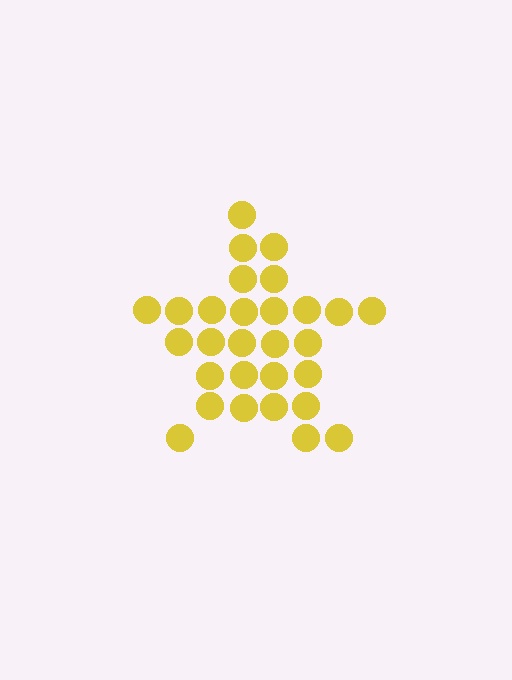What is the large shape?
The large shape is a star.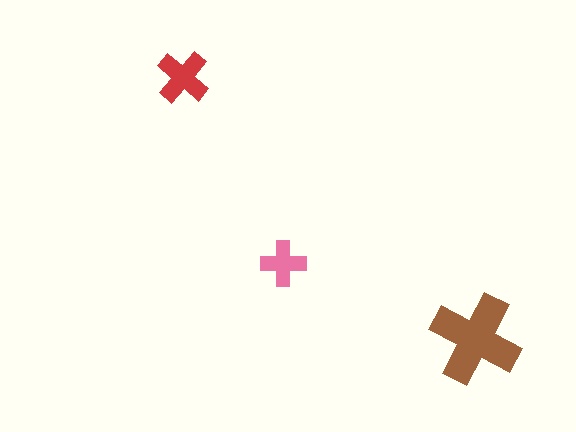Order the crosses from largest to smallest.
the brown one, the red one, the pink one.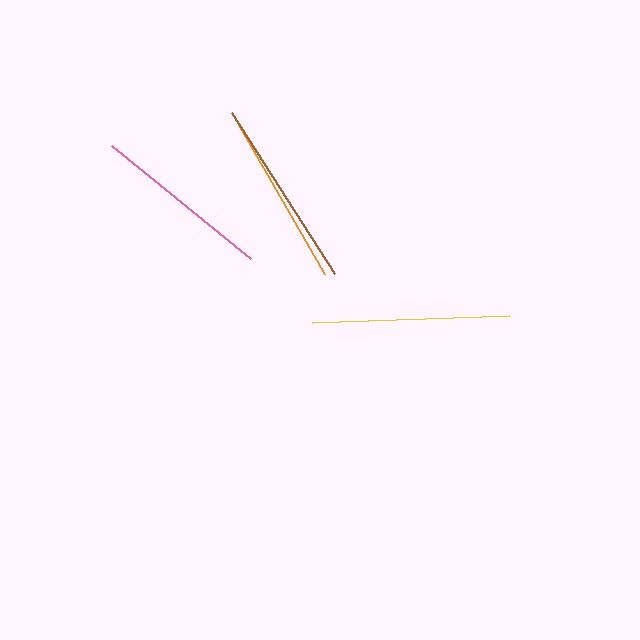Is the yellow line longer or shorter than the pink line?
The yellow line is longer than the pink line.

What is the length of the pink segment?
The pink segment is approximately 180 pixels long.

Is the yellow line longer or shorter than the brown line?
The yellow line is longer than the brown line.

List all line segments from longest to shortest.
From longest to shortest: yellow, brown, pink, orange.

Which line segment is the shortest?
The orange line is the shortest at approximately 174 pixels.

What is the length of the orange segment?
The orange segment is approximately 174 pixels long.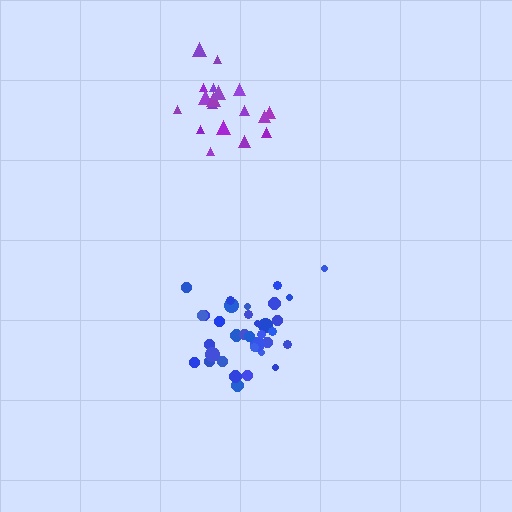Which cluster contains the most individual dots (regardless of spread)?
Blue (34).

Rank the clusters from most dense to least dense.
blue, purple.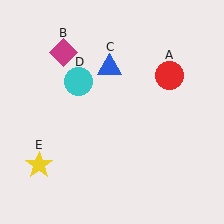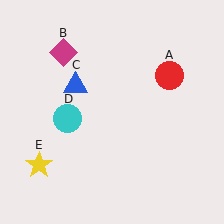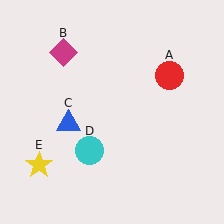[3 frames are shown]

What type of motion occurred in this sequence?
The blue triangle (object C), cyan circle (object D) rotated counterclockwise around the center of the scene.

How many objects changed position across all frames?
2 objects changed position: blue triangle (object C), cyan circle (object D).